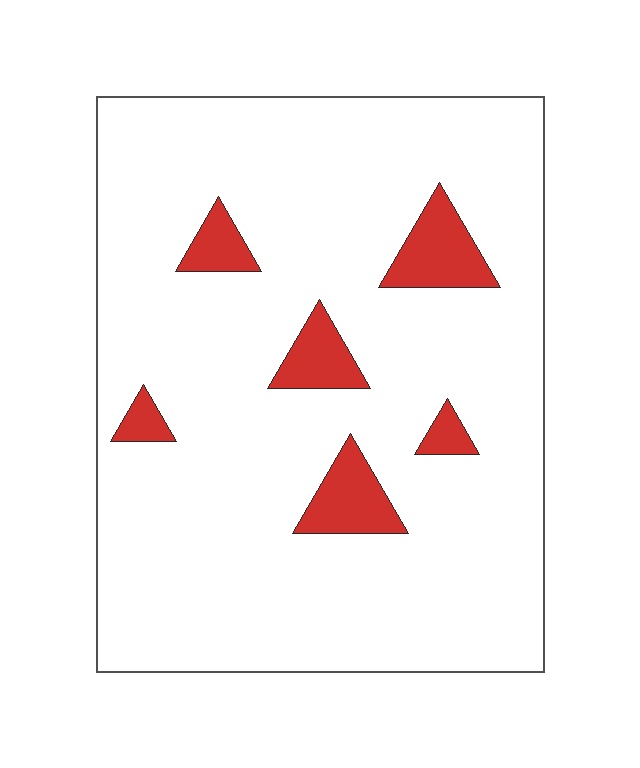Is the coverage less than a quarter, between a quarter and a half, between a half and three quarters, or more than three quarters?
Less than a quarter.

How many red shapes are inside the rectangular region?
6.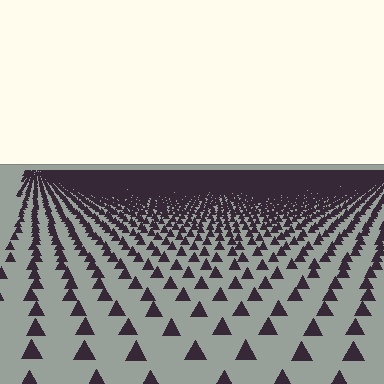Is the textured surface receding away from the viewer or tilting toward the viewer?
The surface is receding away from the viewer. Texture elements get smaller and denser toward the top.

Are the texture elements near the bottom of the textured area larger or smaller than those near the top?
Larger. Near the bottom, elements are closer to the viewer and appear at a bigger on-screen size.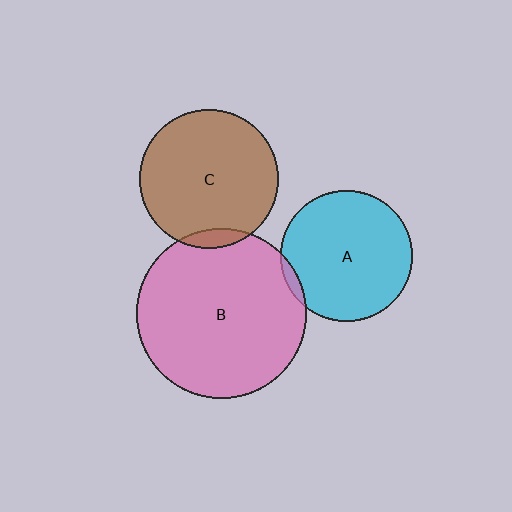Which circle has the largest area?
Circle B (pink).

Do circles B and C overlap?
Yes.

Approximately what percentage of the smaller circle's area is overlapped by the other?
Approximately 5%.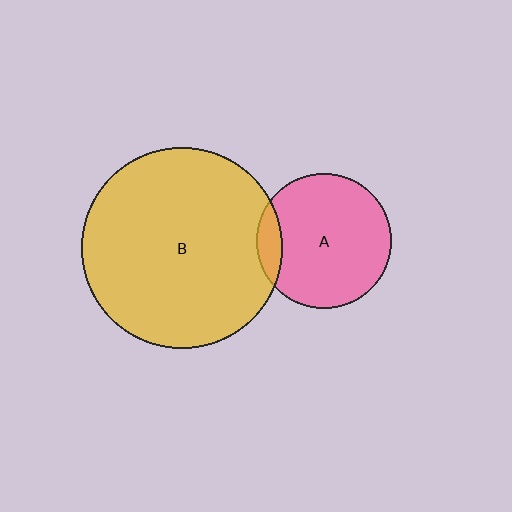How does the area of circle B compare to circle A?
Approximately 2.2 times.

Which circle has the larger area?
Circle B (yellow).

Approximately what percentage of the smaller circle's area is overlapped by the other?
Approximately 10%.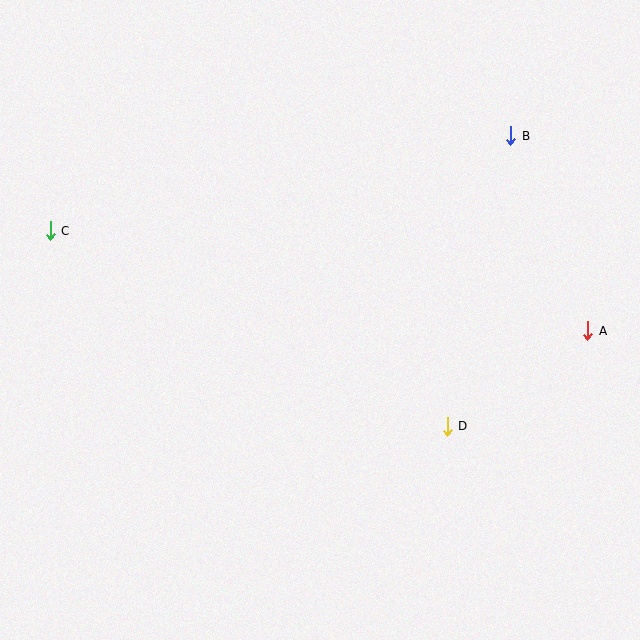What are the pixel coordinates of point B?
Point B is at (510, 135).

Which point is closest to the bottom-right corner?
Point D is closest to the bottom-right corner.